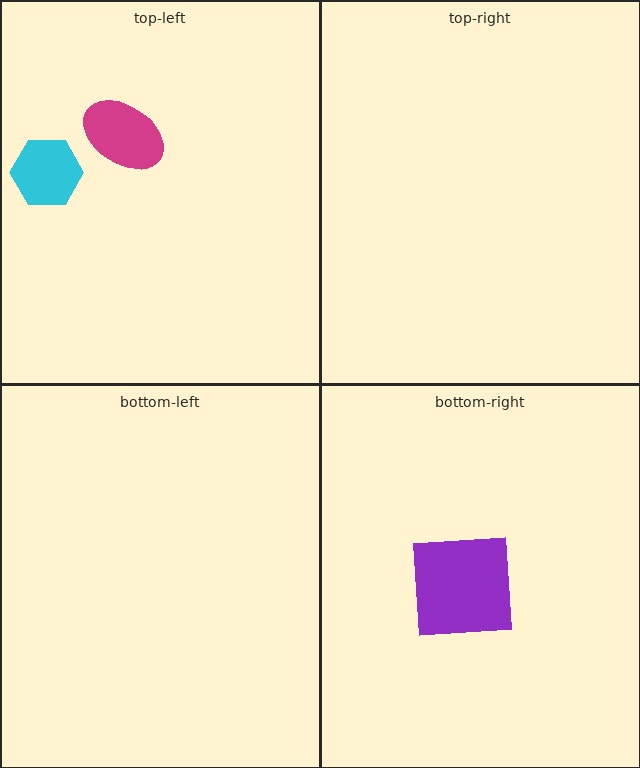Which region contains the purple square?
The bottom-right region.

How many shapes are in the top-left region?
2.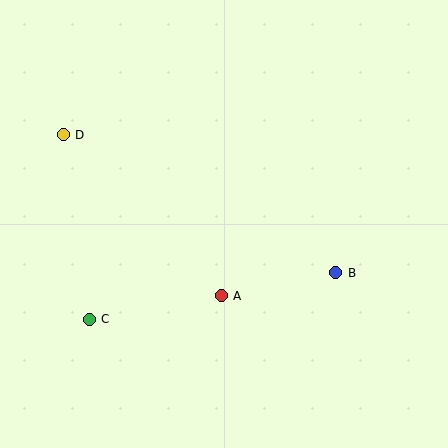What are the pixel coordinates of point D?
Point D is at (63, 135).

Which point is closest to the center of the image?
Point A at (221, 296) is closest to the center.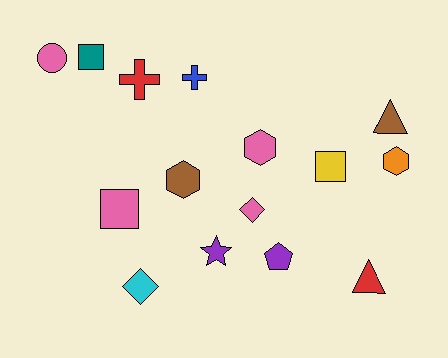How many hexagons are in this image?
There are 3 hexagons.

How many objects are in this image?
There are 15 objects.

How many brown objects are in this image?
There are 2 brown objects.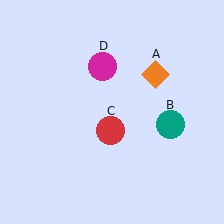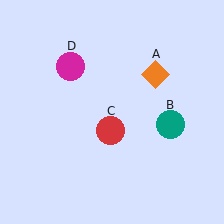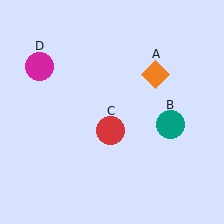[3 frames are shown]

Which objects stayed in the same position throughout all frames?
Orange diamond (object A) and teal circle (object B) and red circle (object C) remained stationary.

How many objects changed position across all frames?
1 object changed position: magenta circle (object D).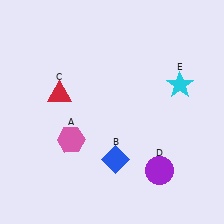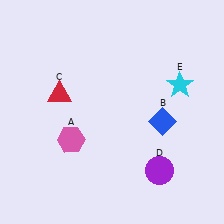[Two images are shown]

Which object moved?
The blue diamond (B) moved right.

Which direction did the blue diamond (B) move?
The blue diamond (B) moved right.